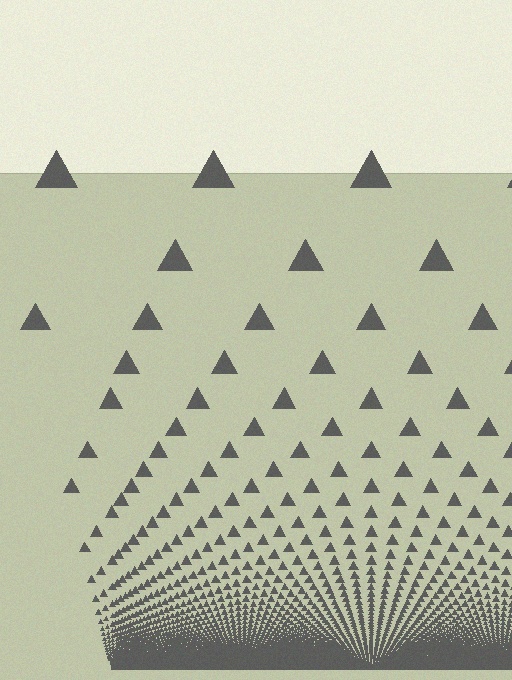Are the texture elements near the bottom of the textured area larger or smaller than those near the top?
Smaller. The gradient is inverted — elements near the bottom are smaller and denser.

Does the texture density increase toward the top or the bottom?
Density increases toward the bottom.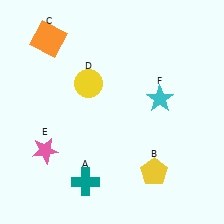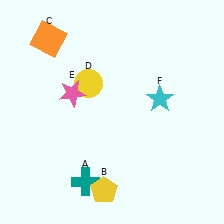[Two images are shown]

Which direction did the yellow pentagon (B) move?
The yellow pentagon (B) moved left.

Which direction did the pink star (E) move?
The pink star (E) moved up.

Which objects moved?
The objects that moved are: the yellow pentagon (B), the pink star (E).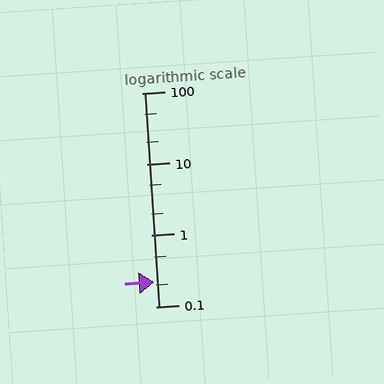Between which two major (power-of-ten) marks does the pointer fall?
The pointer is between 0.1 and 1.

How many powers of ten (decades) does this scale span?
The scale spans 3 decades, from 0.1 to 100.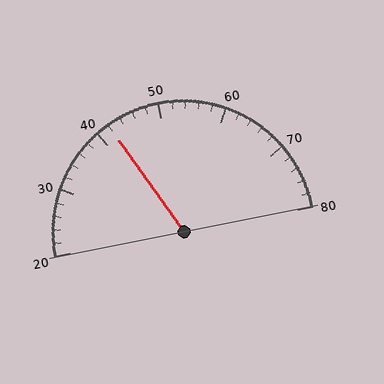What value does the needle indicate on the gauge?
The needle indicates approximately 42.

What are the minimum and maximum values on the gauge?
The gauge ranges from 20 to 80.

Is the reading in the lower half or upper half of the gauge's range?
The reading is in the lower half of the range (20 to 80).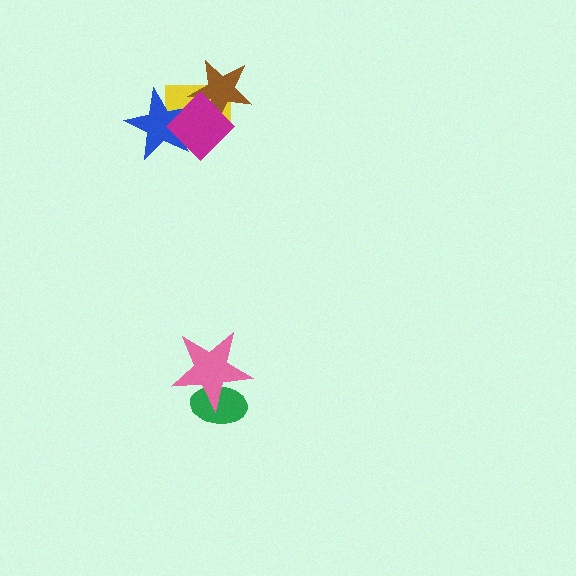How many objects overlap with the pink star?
1 object overlaps with the pink star.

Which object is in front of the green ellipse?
The pink star is in front of the green ellipse.